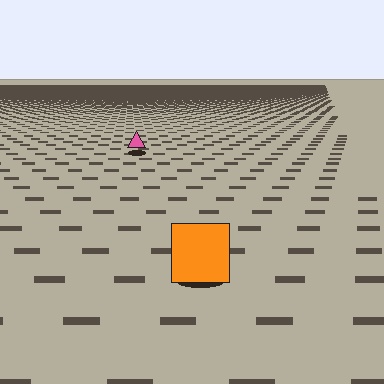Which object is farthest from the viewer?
The pink triangle is farthest from the viewer. It appears smaller and the ground texture around it is denser.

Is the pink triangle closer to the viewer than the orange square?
No. The orange square is closer — you can tell from the texture gradient: the ground texture is coarser near it.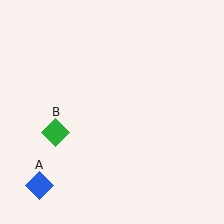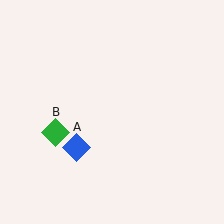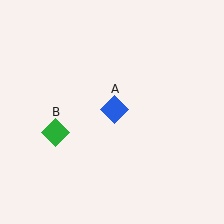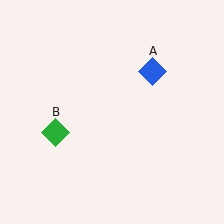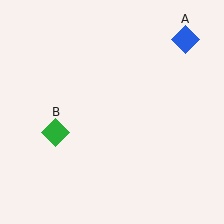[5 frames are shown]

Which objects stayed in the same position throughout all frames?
Green diamond (object B) remained stationary.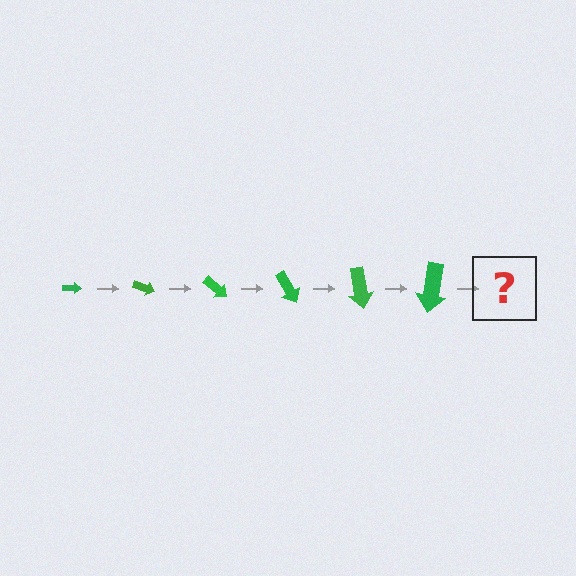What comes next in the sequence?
The next element should be an arrow, larger than the previous one and rotated 120 degrees from the start.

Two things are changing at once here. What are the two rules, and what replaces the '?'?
The two rules are that the arrow grows larger each step and it rotates 20 degrees each step. The '?' should be an arrow, larger than the previous one and rotated 120 degrees from the start.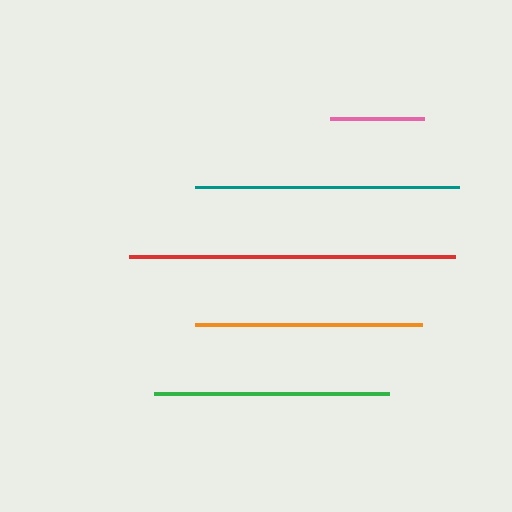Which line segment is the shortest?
The pink line is the shortest at approximately 94 pixels.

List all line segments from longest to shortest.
From longest to shortest: red, teal, green, orange, pink.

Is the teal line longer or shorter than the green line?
The teal line is longer than the green line.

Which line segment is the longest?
The red line is the longest at approximately 326 pixels.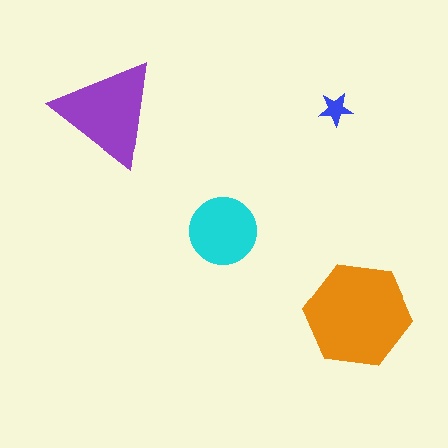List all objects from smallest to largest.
The blue star, the cyan circle, the purple triangle, the orange hexagon.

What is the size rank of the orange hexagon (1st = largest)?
1st.